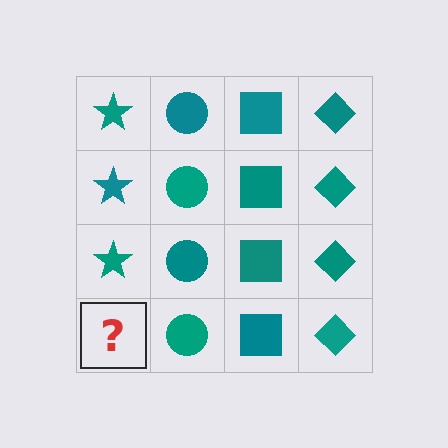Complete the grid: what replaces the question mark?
The question mark should be replaced with a teal star.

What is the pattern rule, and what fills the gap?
The rule is that each column has a consistent shape. The gap should be filled with a teal star.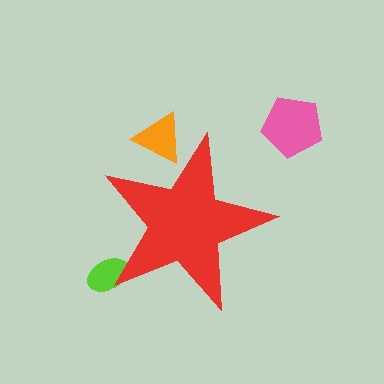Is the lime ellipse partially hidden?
Yes, the lime ellipse is partially hidden behind the red star.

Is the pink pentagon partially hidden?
No, the pink pentagon is fully visible.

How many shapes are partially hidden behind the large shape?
2 shapes are partially hidden.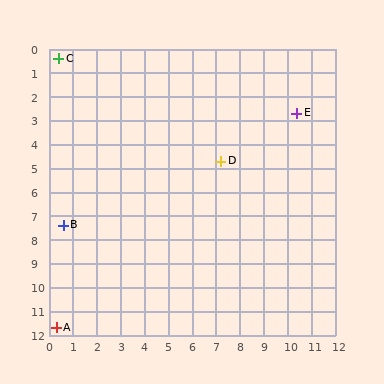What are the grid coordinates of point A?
Point A is at approximately (0.3, 11.7).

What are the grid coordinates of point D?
Point D is at approximately (7.2, 4.7).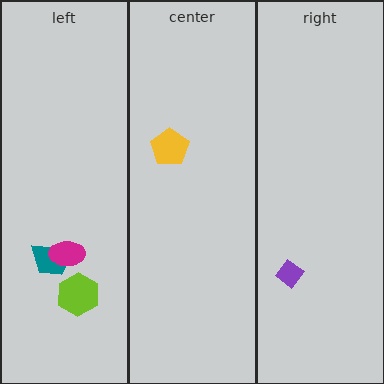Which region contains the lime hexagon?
The left region.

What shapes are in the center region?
The yellow pentagon.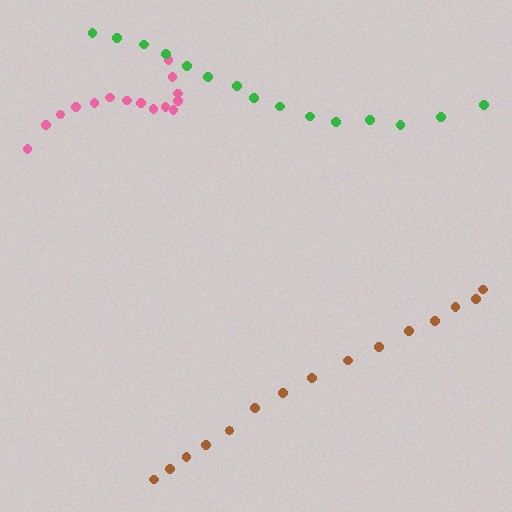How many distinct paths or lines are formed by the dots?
There are 3 distinct paths.